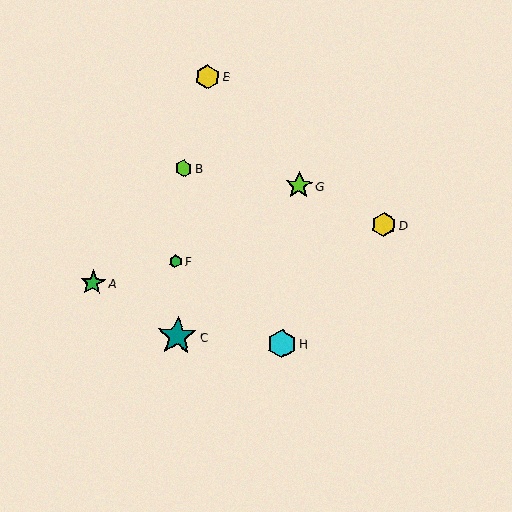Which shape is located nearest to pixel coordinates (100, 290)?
The green star (labeled A) at (93, 283) is nearest to that location.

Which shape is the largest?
The teal star (labeled C) is the largest.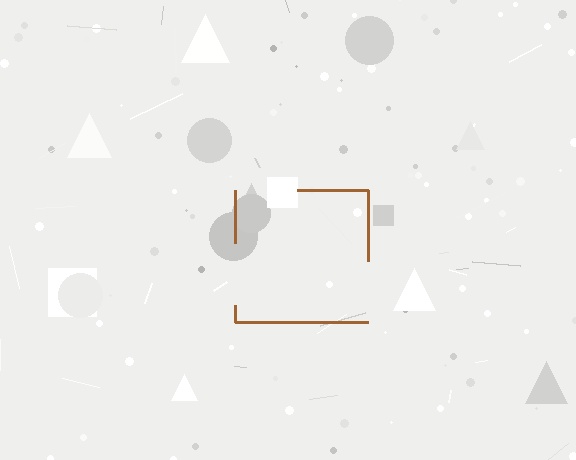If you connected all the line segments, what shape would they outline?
They would outline a square.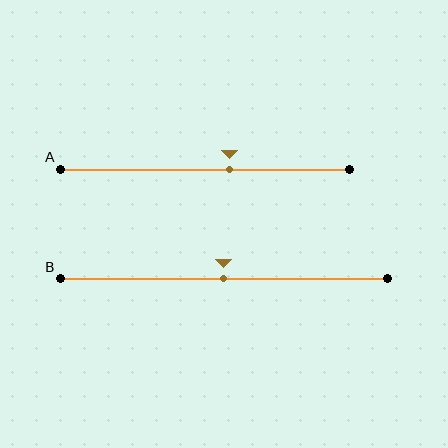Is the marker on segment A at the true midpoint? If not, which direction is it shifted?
No, the marker on segment A is shifted to the right by about 9% of the segment length.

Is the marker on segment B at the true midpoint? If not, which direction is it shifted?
Yes, the marker on segment B is at the true midpoint.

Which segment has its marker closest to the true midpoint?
Segment B has its marker closest to the true midpoint.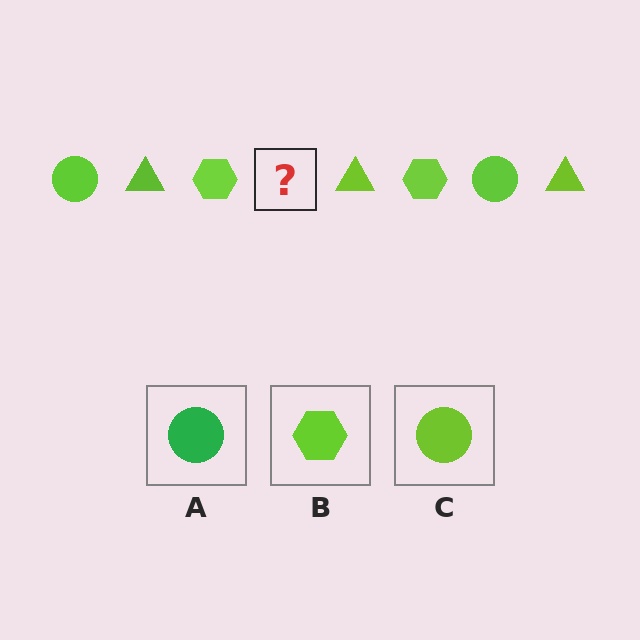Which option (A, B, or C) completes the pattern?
C.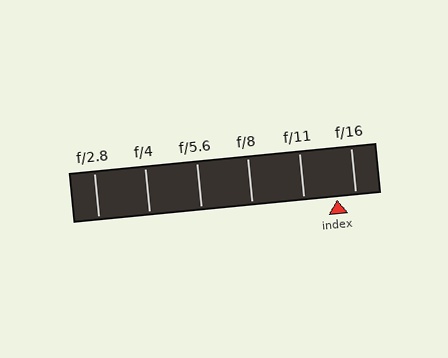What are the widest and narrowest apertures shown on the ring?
The widest aperture shown is f/2.8 and the narrowest is f/16.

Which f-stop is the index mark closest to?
The index mark is closest to f/16.